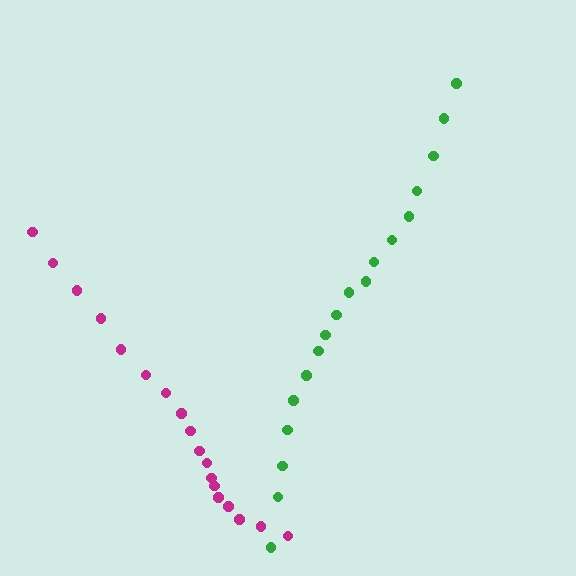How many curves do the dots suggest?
There are 2 distinct paths.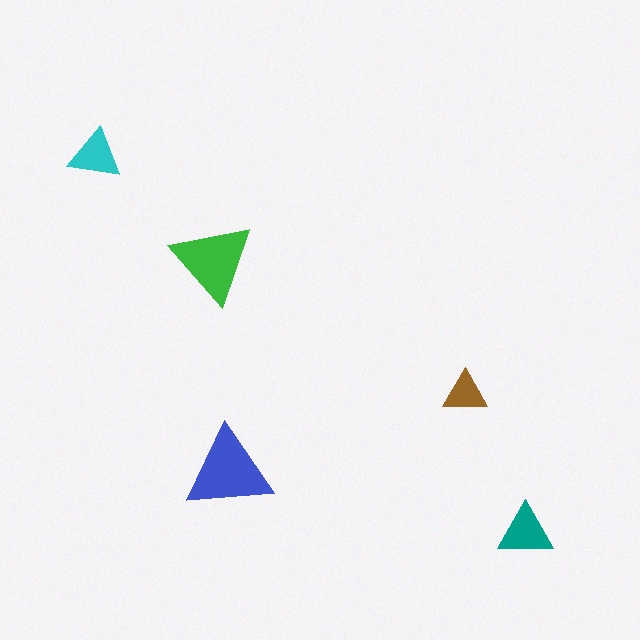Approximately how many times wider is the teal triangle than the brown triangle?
About 1.5 times wider.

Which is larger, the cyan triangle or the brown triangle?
The cyan one.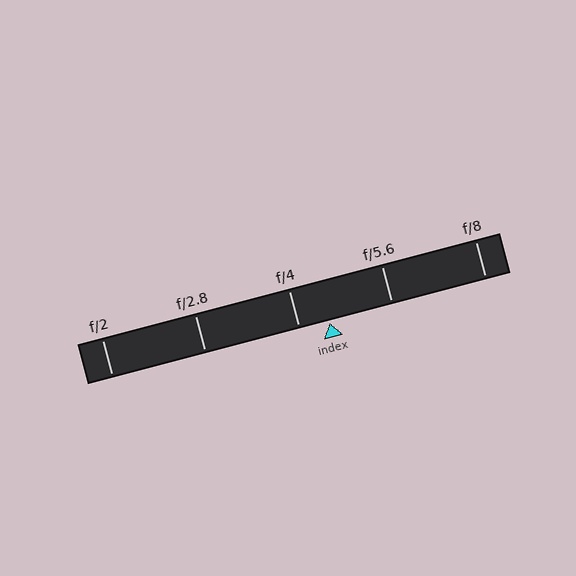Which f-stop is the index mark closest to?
The index mark is closest to f/4.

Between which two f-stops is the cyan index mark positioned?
The index mark is between f/4 and f/5.6.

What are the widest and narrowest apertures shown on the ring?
The widest aperture shown is f/2 and the narrowest is f/8.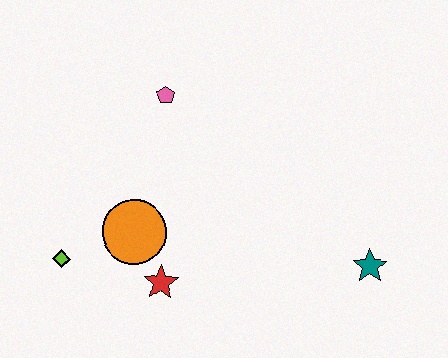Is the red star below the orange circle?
Yes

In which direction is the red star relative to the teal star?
The red star is to the left of the teal star.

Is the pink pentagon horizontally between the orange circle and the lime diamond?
No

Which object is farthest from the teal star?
The lime diamond is farthest from the teal star.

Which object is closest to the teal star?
The red star is closest to the teal star.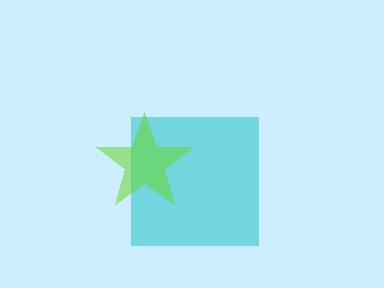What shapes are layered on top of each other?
The layered shapes are: a cyan square, a lime star.